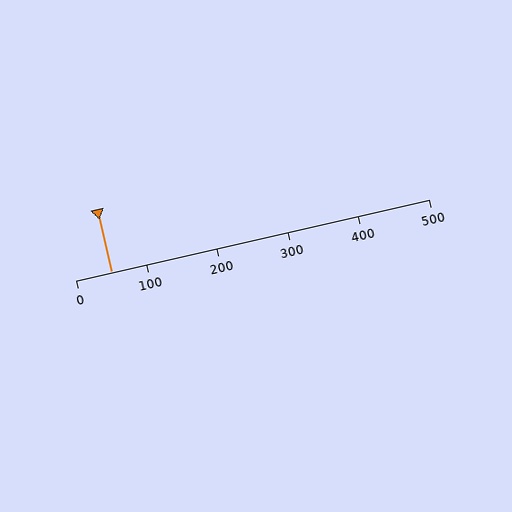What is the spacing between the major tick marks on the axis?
The major ticks are spaced 100 apart.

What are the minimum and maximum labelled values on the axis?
The axis runs from 0 to 500.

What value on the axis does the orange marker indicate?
The marker indicates approximately 50.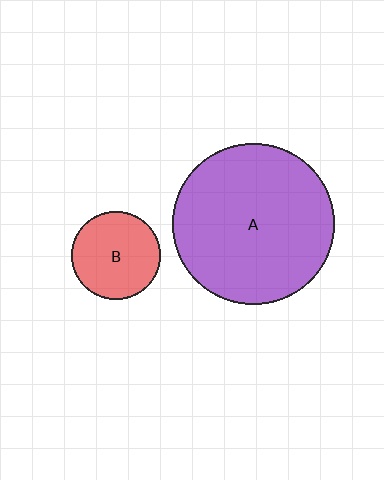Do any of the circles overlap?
No, none of the circles overlap.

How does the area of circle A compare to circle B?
Approximately 3.3 times.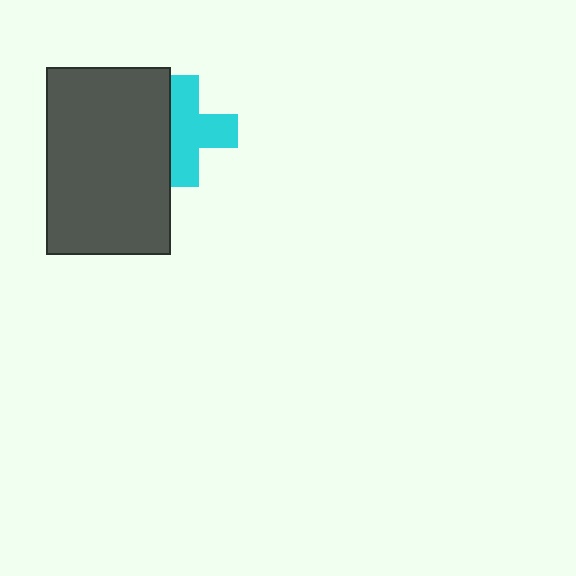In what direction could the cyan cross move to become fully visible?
The cyan cross could move right. That would shift it out from behind the dark gray rectangle entirely.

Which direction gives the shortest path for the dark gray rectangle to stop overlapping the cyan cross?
Moving left gives the shortest separation.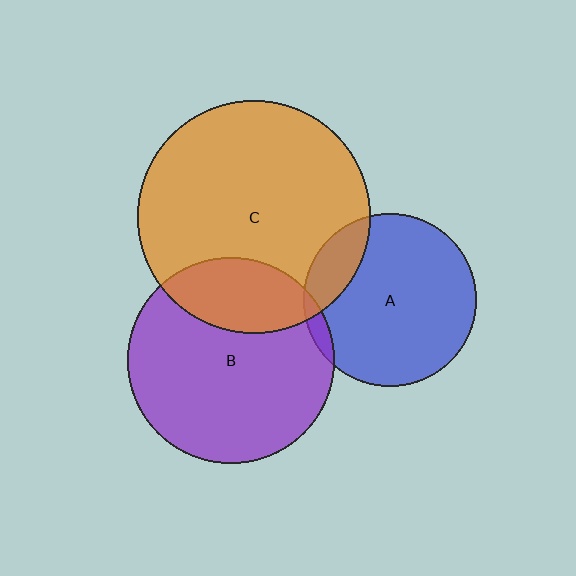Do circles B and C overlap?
Yes.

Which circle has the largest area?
Circle C (orange).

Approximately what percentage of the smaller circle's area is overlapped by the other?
Approximately 25%.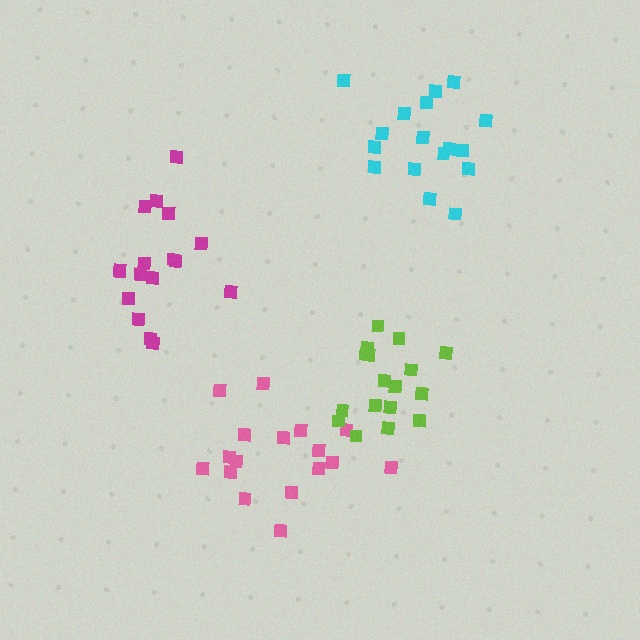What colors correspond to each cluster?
The clusters are colored: magenta, cyan, pink, lime.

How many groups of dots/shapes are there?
There are 4 groups.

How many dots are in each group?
Group 1: 17 dots, Group 2: 17 dots, Group 3: 17 dots, Group 4: 17 dots (68 total).